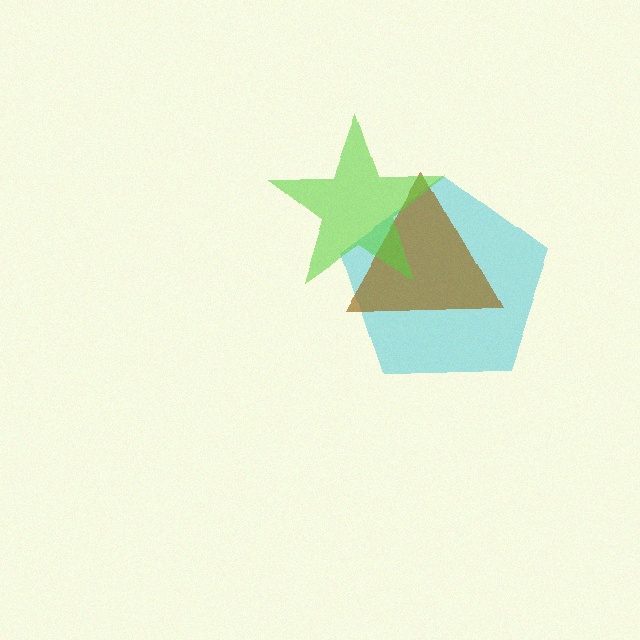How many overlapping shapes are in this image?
There are 3 overlapping shapes in the image.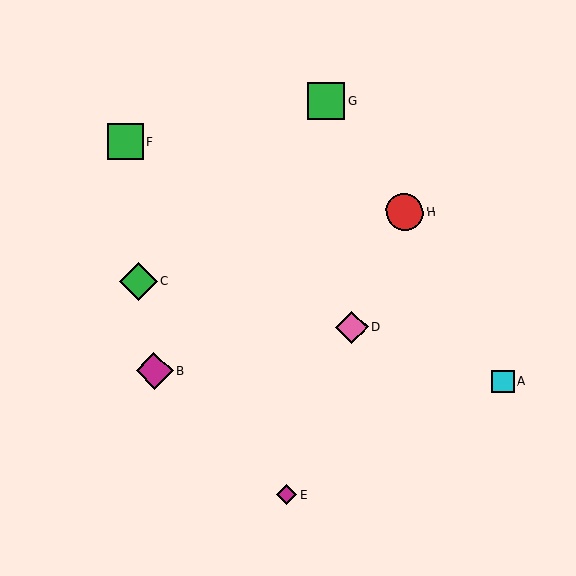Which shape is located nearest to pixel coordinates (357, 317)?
The pink diamond (labeled D) at (352, 327) is nearest to that location.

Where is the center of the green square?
The center of the green square is at (126, 142).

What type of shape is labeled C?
Shape C is a green diamond.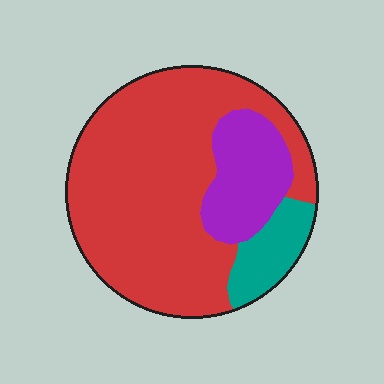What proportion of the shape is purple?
Purple takes up about one sixth (1/6) of the shape.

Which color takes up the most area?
Red, at roughly 70%.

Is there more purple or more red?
Red.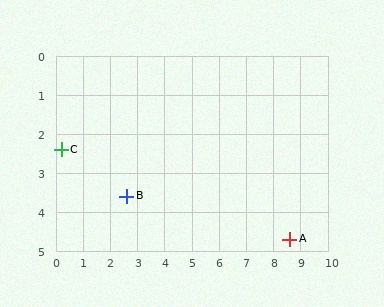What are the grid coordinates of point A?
Point A is at approximately (8.6, 4.7).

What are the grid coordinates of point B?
Point B is at approximately (2.6, 3.6).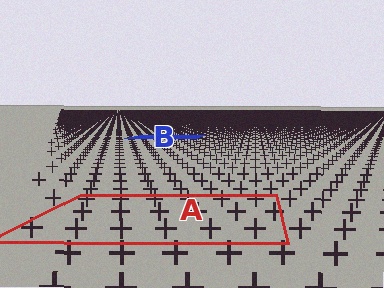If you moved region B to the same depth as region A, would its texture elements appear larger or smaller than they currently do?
They would appear larger. At a closer depth, the same texture elements are projected at a bigger on-screen size.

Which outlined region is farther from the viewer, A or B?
Region B is farther from the viewer — the texture elements inside it appear smaller and more densely packed.